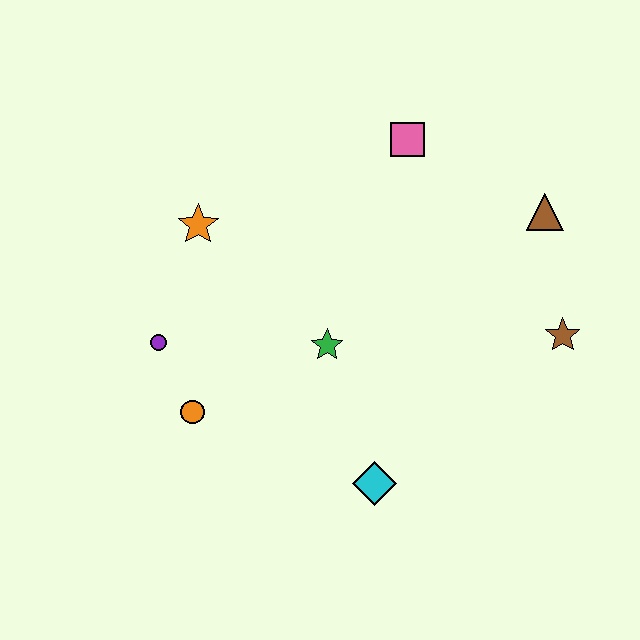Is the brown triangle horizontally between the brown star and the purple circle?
Yes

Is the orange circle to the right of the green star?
No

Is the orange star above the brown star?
Yes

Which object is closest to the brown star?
The brown triangle is closest to the brown star.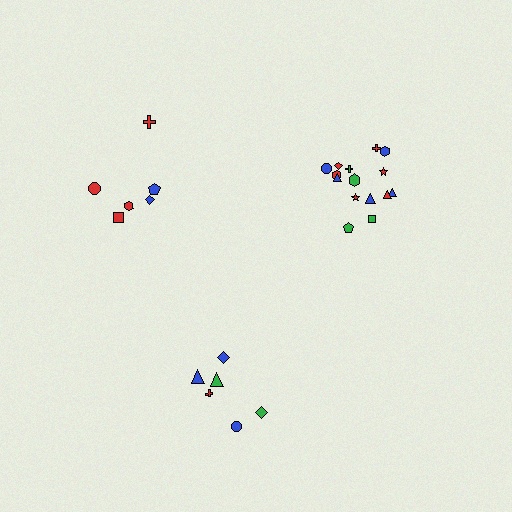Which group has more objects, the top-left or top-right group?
The top-right group.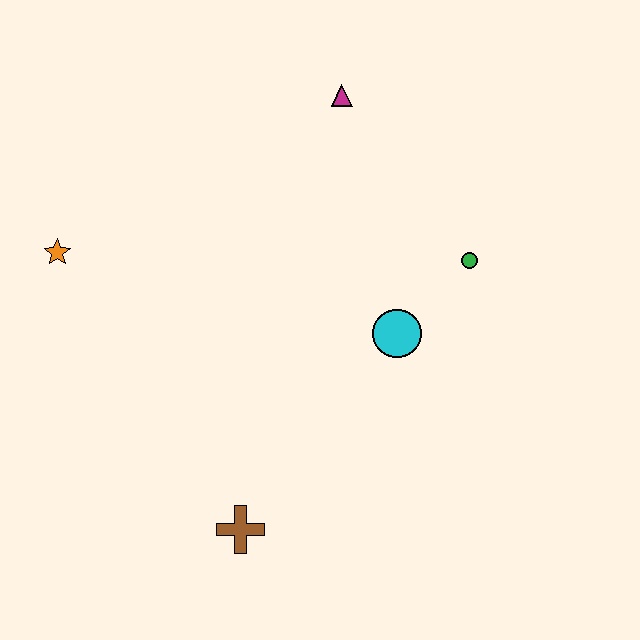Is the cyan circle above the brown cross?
Yes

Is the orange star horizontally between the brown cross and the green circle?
No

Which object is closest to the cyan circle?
The green circle is closest to the cyan circle.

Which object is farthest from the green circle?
The orange star is farthest from the green circle.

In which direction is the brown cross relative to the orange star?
The brown cross is below the orange star.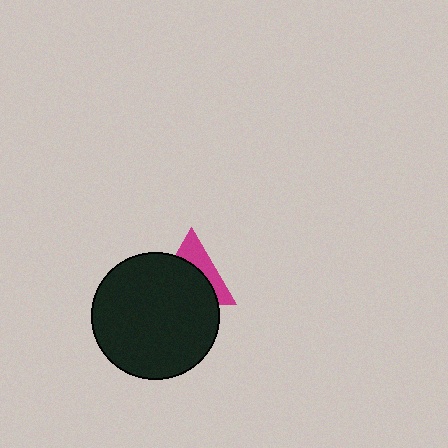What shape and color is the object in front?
The object in front is a black circle.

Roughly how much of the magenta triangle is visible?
A small part of it is visible (roughly 37%).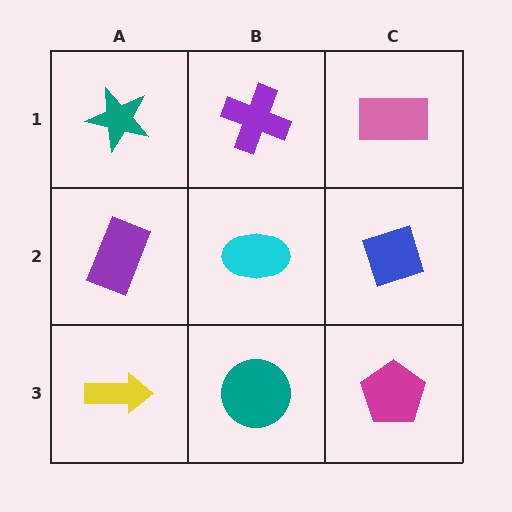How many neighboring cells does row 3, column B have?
3.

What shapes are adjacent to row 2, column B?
A purple cross (row 1, column B), a teal circle (row 3, column B), a purple rectangle (row 2, column A), a blue diamond (row 2, column C).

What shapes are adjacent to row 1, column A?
A purple rectangle (row 2, column A), a purple cross (row 1, column B).